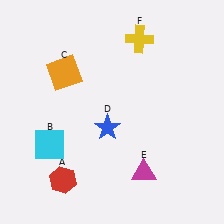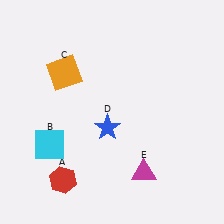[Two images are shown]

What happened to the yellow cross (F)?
The yellow cross (F) was removed in Image 2. It was in the top-right area of Image 1.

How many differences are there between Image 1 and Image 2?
There is 1 difference between the two images.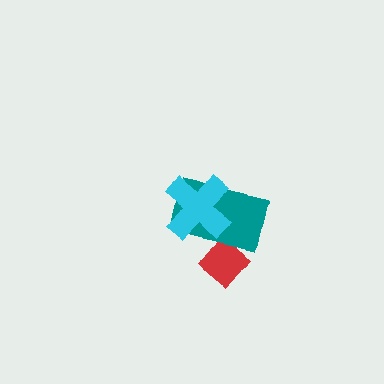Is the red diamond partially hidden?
Yes, it is partially covered by another shape.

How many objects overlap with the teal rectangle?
2 objects overlap with the teal rectangle.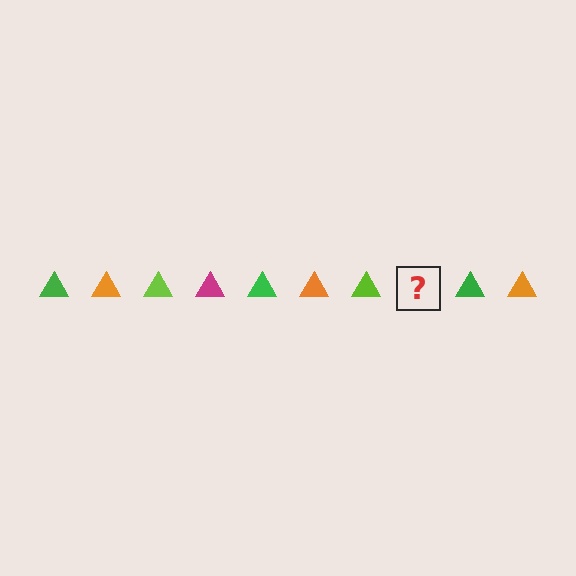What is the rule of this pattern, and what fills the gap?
The rule is that the pattern cycles through green, orange, lime, magenta triangles. The gap should be filled with a magenta triangle.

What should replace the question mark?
The question mark should be replaced with a magenta triangle.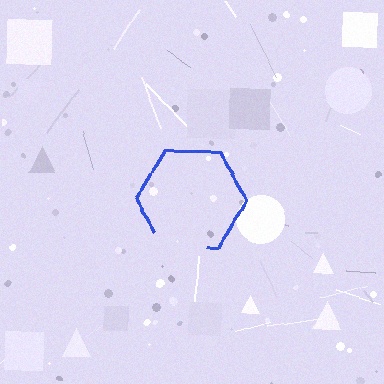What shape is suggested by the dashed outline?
The dashed outline suggests a hexagon.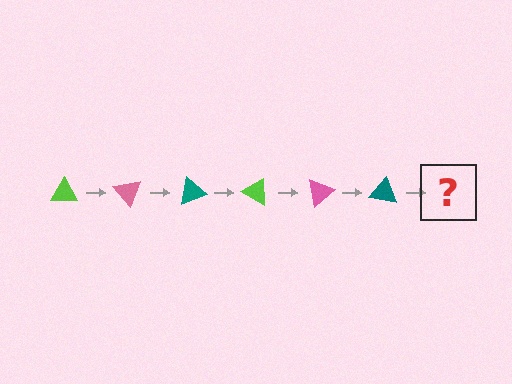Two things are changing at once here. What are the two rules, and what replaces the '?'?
The two rules are that it rotates 50 degrees each step and the color cycles through lime, pink, and teal. The '?' should be a lime triangle, rotated 300 degrees from the start.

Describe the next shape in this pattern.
It should be a lime triangle, rotated 300 degrees from the start.